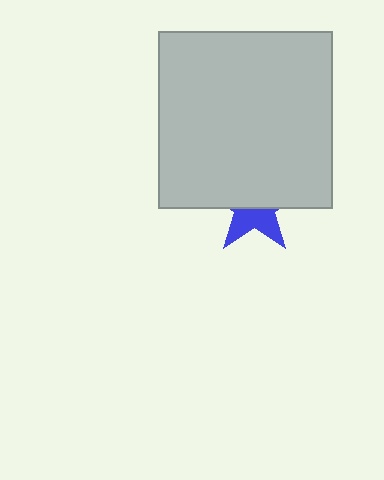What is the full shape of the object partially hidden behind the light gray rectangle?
The partially hidden object is a blue star.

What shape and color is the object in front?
The object in front is a light gray rectangle.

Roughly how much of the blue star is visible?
A small part of it is visible (roughly 41%).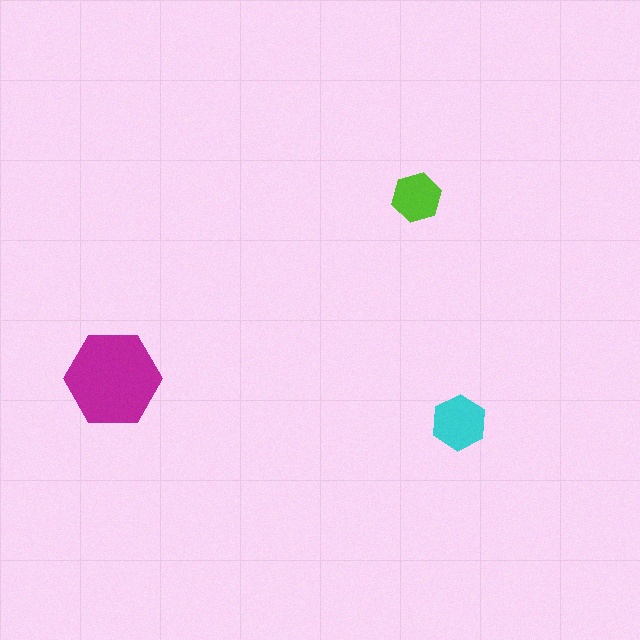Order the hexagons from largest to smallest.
the magenta one, the cyan one, the lime one.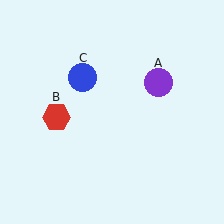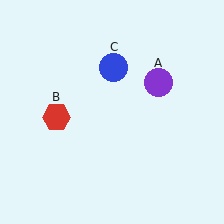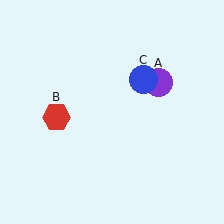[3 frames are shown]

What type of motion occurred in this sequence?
The blue circle (object C) rotated clockwise around the center of the scene.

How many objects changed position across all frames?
1 object changed position: blue circle (object C).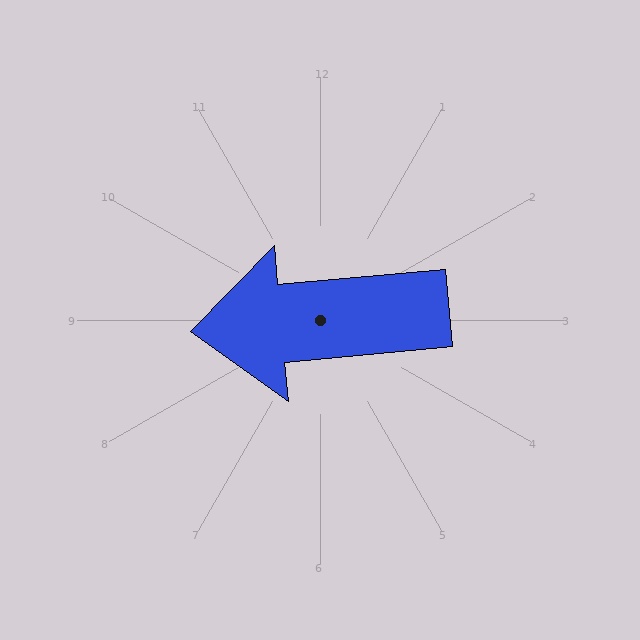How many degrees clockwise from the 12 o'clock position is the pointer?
Approximately 265 degrees.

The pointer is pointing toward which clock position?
Roughly 9 o'clock.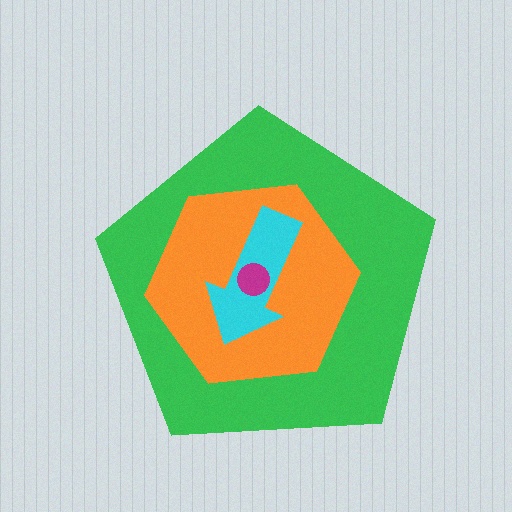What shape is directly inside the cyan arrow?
The magenta circle.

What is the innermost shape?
The magenta circle.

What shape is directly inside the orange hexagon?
The cyan arrow.